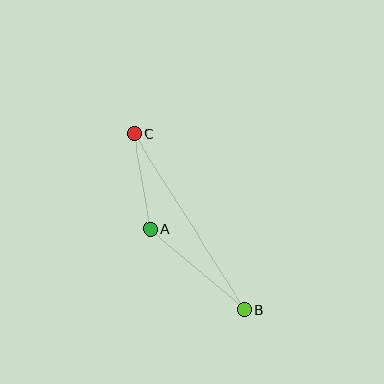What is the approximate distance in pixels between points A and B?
The distance between A and B is approximately 124 pixels.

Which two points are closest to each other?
Points A and C are closest to each other.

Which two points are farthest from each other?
Points B and C are farthest from each other.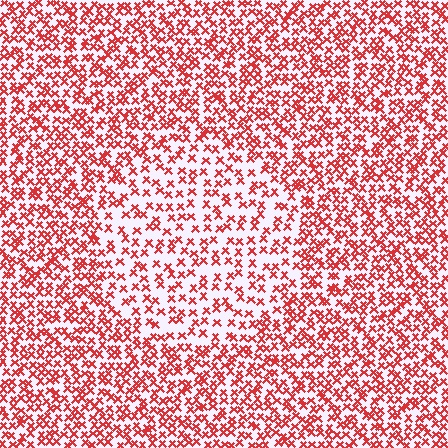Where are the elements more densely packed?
The elements are more densely packed outside the circle boundary.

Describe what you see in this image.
The image contains small red elements arranged at two different densities. A circle-shaped region is visible where the elements are less densely packed than the surrounding area.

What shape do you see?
I see a circle.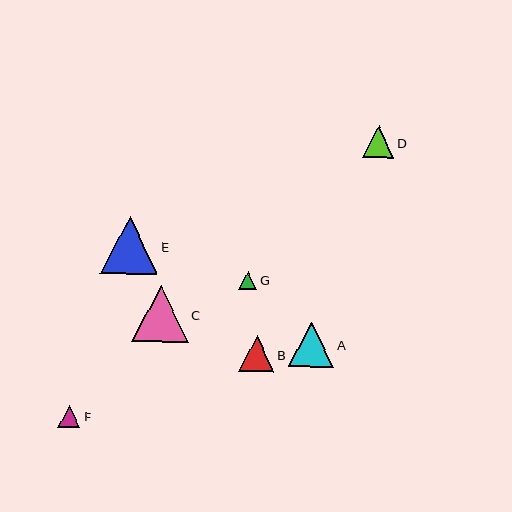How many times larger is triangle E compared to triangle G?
Triangle E is approximately 3.1 times the size of triangle G.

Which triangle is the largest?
Triangle E is the largest with a size of approximately 57 pixels.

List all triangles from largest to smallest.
From largest to smallest: E, C, A, B, D, F, G.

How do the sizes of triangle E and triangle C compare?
Triangle E and triangle C are approximately the same size.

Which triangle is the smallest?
Triangle G is the smallest with a size of approximately 18 pixels.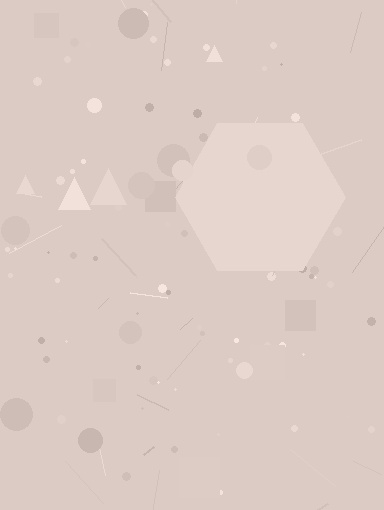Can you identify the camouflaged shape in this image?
The camouflaged shape is a hexagon.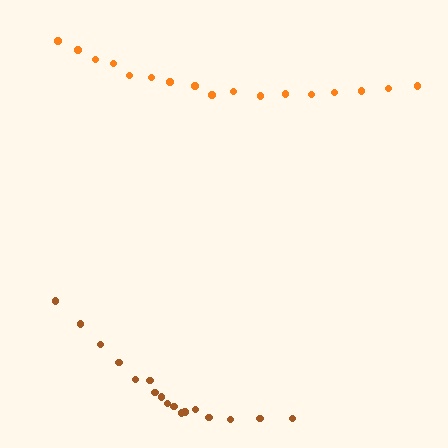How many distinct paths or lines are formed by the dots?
There are 2 distinct paths.